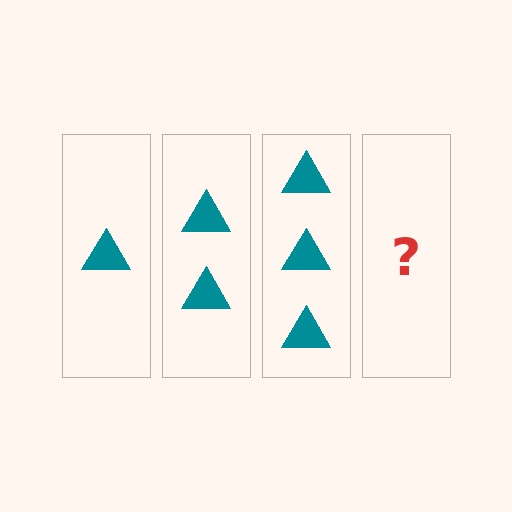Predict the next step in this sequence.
The next step is 4 triangles.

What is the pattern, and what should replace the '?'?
The pattern is that each step adds one more triangle. The '?' should be 4 triangles.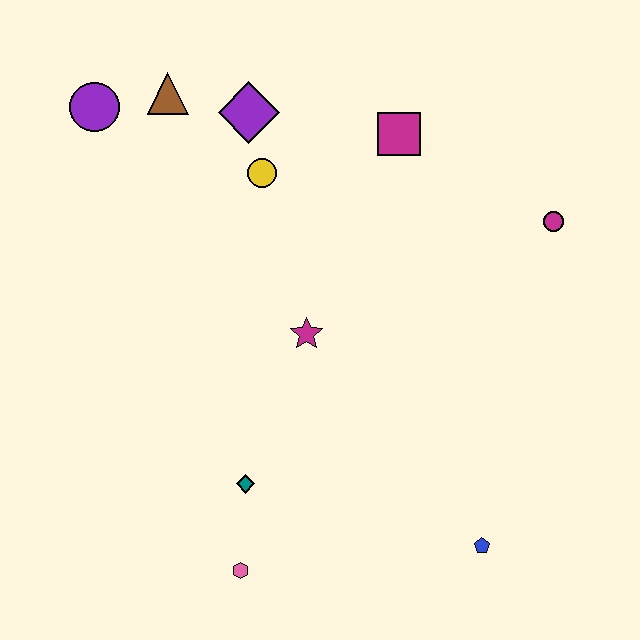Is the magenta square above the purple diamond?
No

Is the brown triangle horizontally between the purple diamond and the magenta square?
No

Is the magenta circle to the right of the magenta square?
Yes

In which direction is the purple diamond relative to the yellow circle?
The purple diamond is above the yellow circle.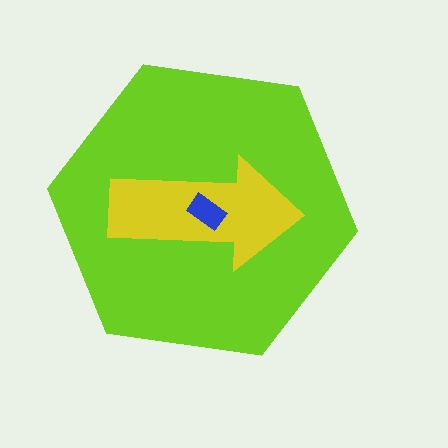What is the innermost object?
The blue rectangle.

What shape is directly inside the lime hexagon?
The yellow arrow.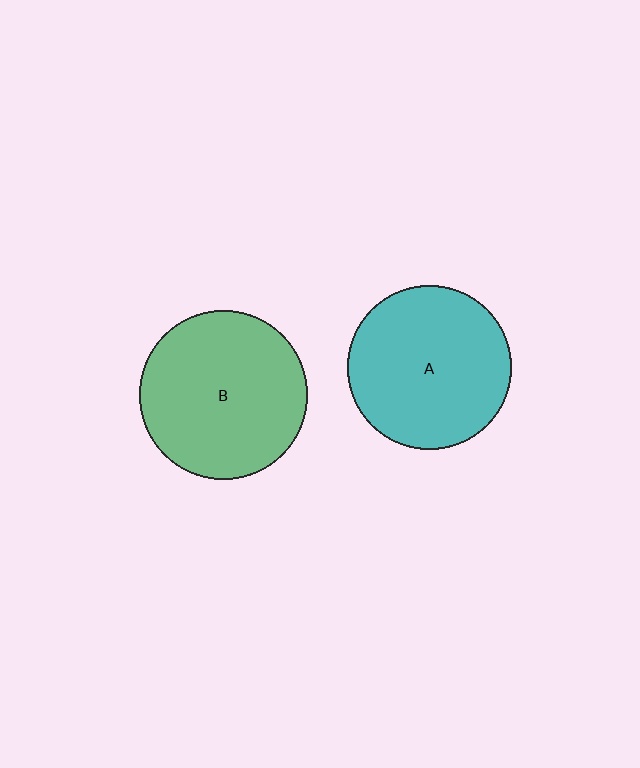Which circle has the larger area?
Circle B (green).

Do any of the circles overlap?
No, none of the circles overlap.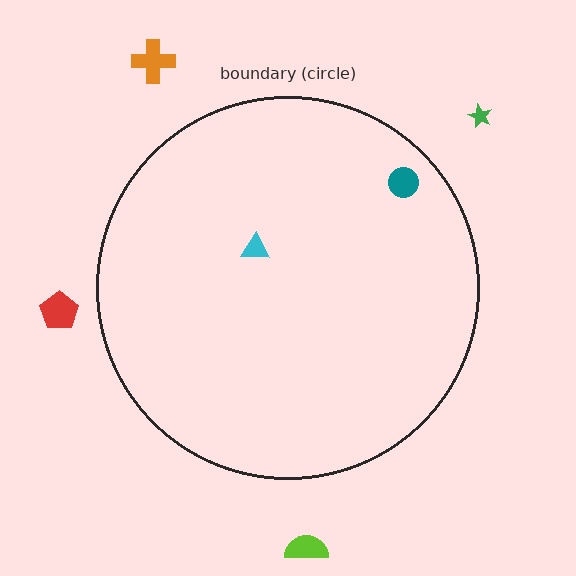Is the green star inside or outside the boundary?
Outside.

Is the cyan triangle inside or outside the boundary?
Inside.